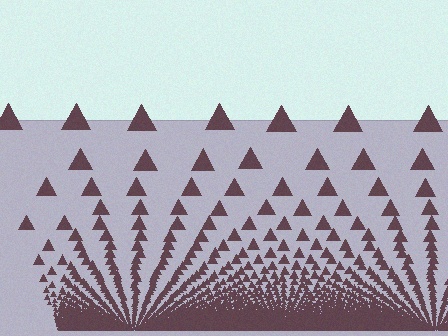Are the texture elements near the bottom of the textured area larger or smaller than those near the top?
Smaller. The gradient is inverted — elements near the bottom are smaller and denser.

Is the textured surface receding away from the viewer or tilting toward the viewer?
The surface appears to tilt toward the viewer. Texture elements get larger and sparser toward the top.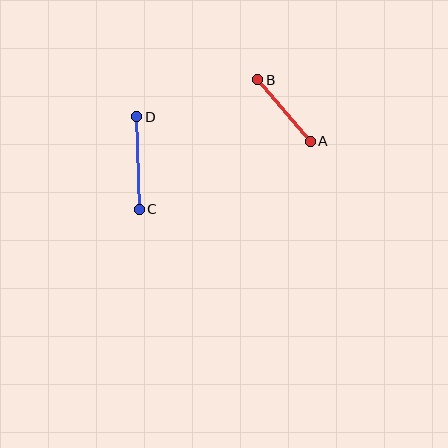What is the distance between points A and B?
The distance is approximately 81 pixels.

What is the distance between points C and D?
The distance is approximately 93 pixels.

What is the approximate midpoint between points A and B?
The midpoint is at approximately (284, 111) pixels.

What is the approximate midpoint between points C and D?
The midpoint is at approximately (138, 163) pixels.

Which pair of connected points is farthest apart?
Points C and D are farthest apart.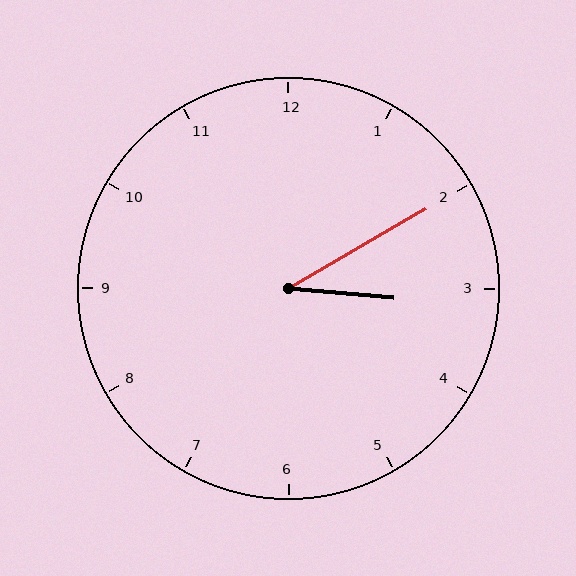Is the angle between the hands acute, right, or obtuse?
It is acute.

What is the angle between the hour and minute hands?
Approximately 35 degrees.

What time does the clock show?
3:10.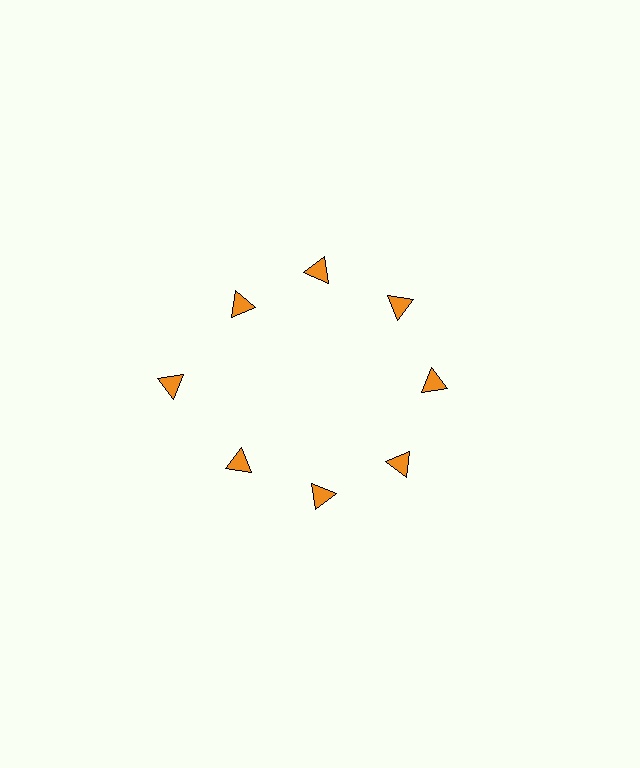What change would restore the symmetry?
The symmetry would be restored by moving it inward, back onto the ring so that all 8 triangles sit at equal angles and equal distance from the center.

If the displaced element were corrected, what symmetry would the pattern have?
It would have 8-fold rotational symmetry — the pattern would map onto itself every 45 degrees.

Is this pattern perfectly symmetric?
No. The 8 orange triangles are arranged in a ring, but one element near the 9 o'clock position is pushed outward from the center, breaking the 8-fold rotational symmetry.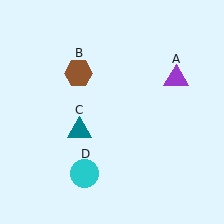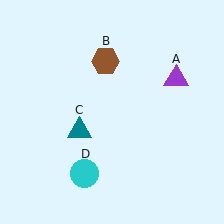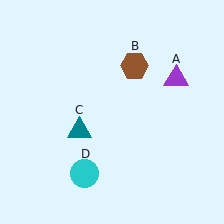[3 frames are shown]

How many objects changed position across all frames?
1 object changed position: brown hexagon (object B).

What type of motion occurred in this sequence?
The brown hexagon (object B) rotated clockwise around the center of the scene.